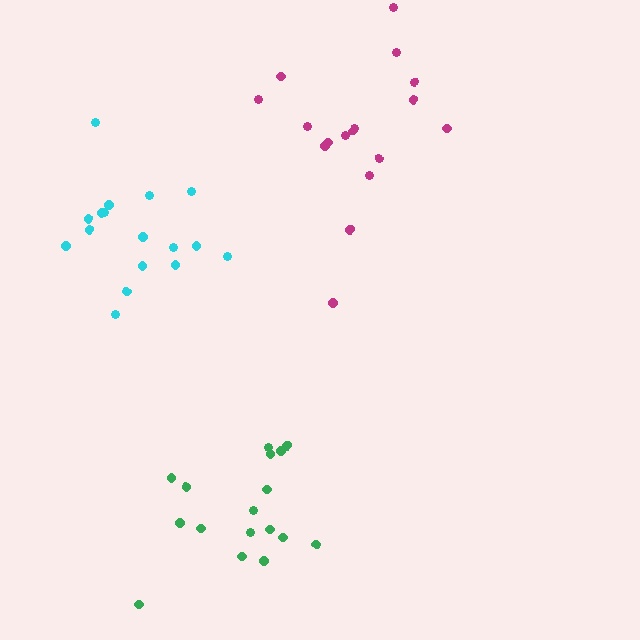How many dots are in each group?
Group 1: 17 dots, Group 2: 17 dots, Group 3: 17 dots (51 total).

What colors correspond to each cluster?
The clusters are colored: magenta, green, cyan.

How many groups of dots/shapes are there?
There are 3 groups.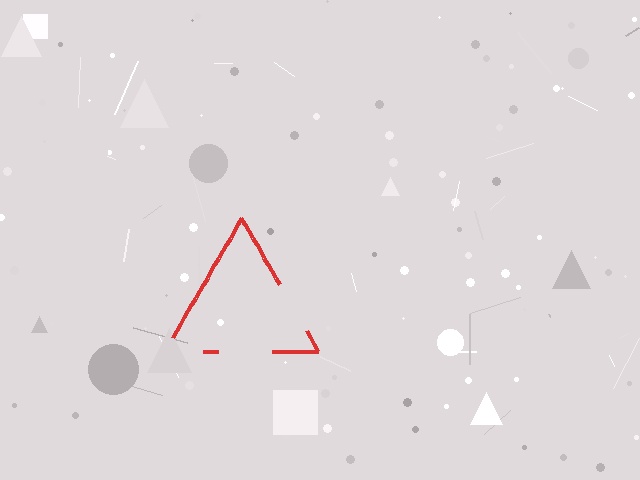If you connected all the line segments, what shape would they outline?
They would outline a triangle.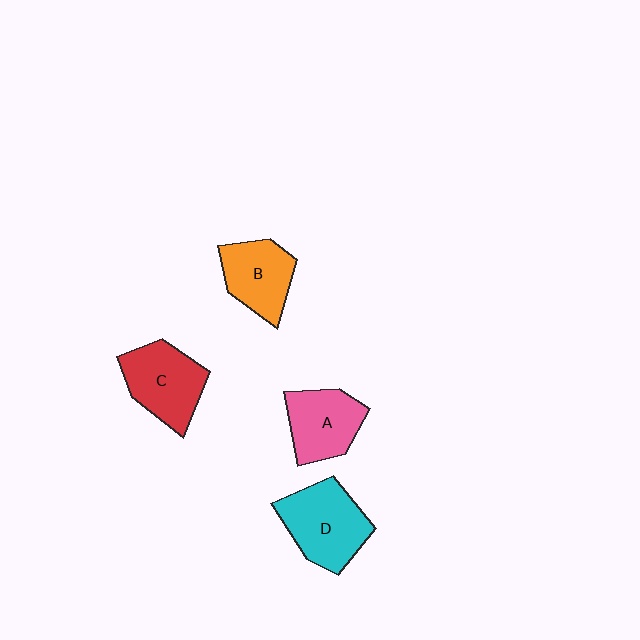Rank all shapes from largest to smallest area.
From largest to smallest: D (cyan), C (red), A (pink), B (orange).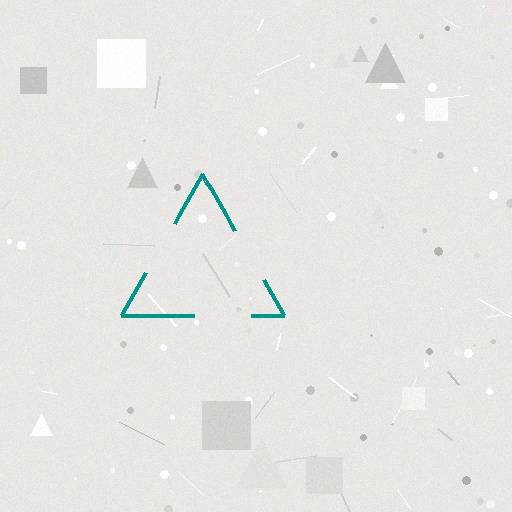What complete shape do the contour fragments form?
The contour fragments form a triangle.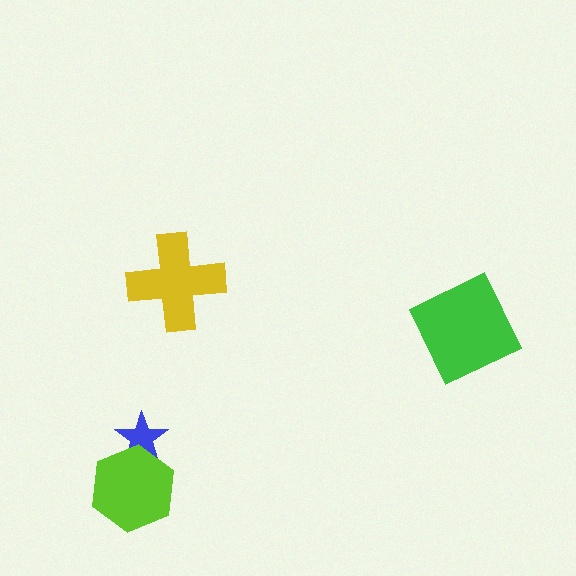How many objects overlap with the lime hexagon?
1 object overlaps with the lime hexagon.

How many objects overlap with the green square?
0 objects overlap with the green square.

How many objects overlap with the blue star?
1 object overlaps with the blue star.